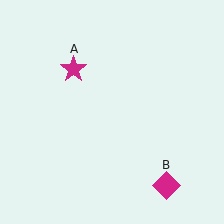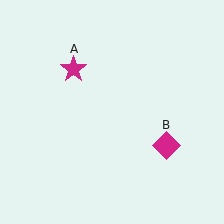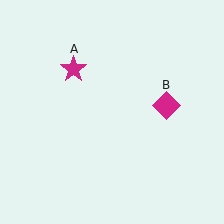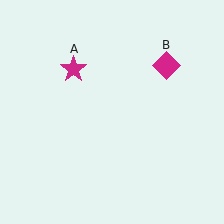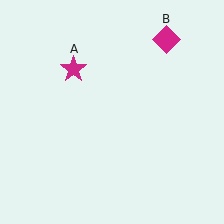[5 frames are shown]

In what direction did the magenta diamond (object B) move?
The magenta diamond (object B) moved up.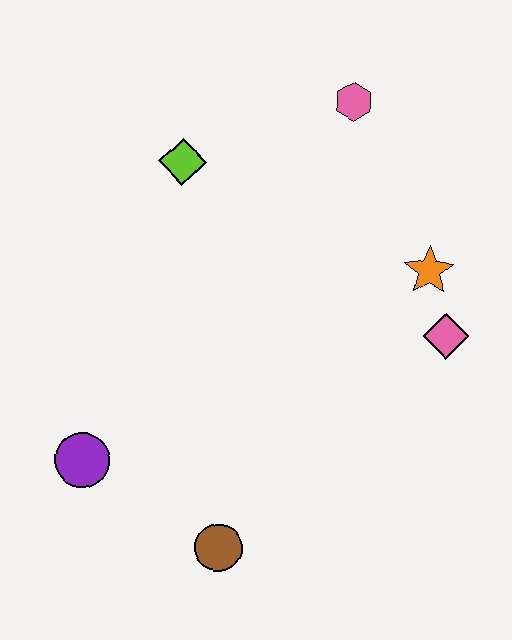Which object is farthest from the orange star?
The purple circle is farthest from the orange star.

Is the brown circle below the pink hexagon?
Yes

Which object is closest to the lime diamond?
The pink hexagon is closest to the lime diamond.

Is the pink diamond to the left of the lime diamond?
No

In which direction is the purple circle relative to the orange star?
The purple circle is to the left of the orange star.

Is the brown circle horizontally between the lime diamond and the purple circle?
No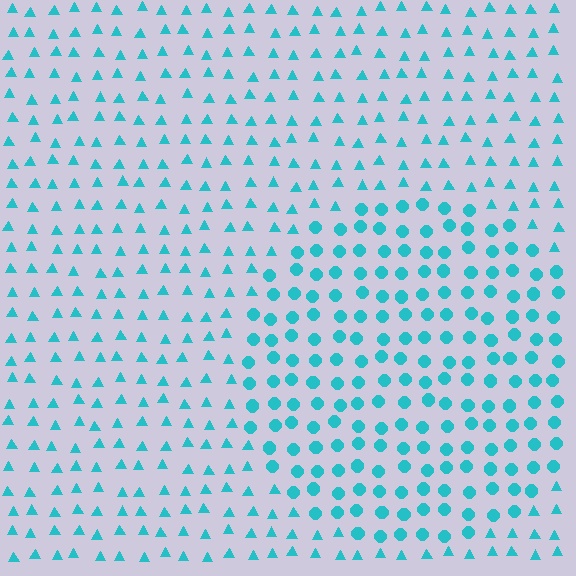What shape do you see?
I see a circle.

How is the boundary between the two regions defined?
The boundary is defined by a change in element shape: circles inside vs. triangles outside. All elements share the same color and spacing.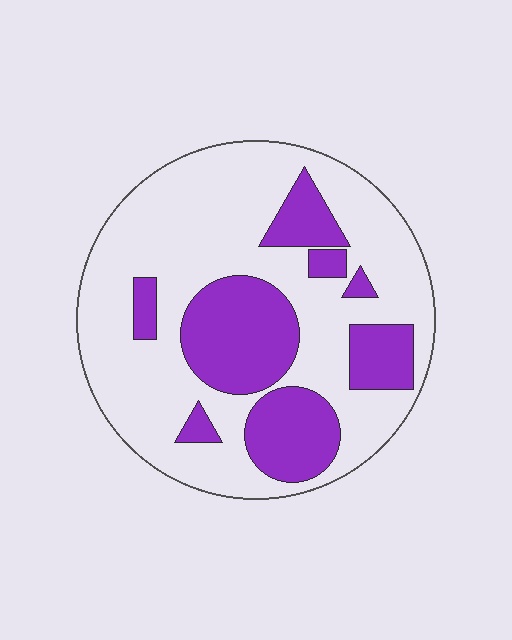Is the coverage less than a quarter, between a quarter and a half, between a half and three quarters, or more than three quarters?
Between a quarter and a half.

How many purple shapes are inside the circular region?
8.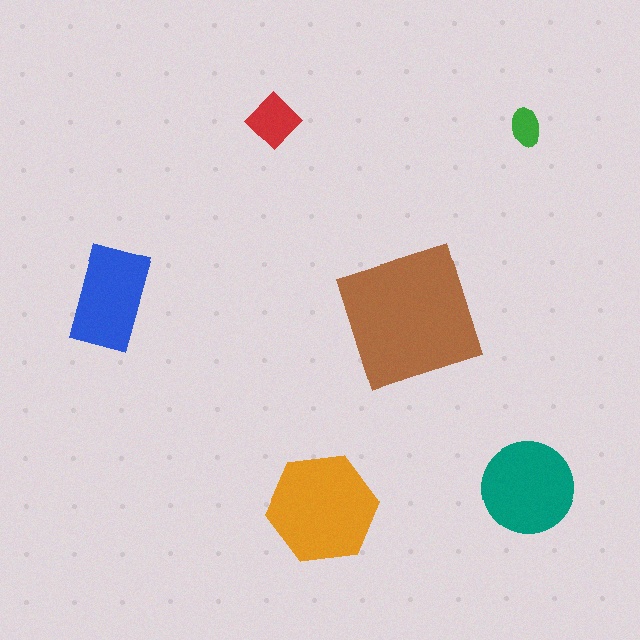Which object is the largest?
The brown square.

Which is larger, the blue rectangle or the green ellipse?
The blue rectangle.